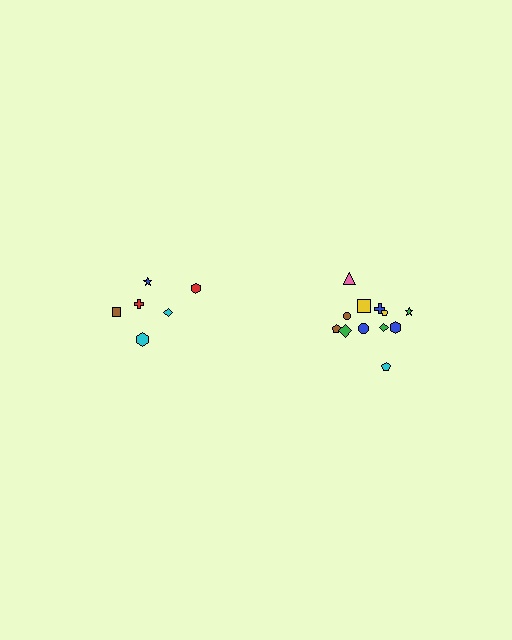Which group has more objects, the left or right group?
The right group.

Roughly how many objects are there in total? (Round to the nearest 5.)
Roughly 20 objects in total.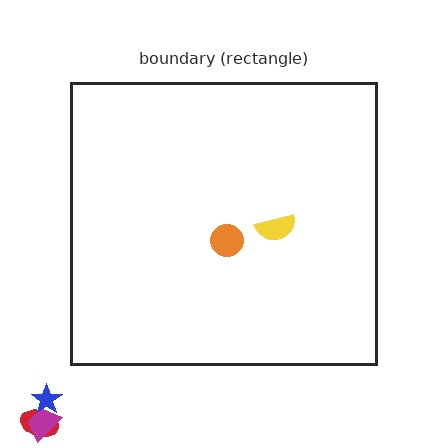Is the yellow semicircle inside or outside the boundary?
Inside.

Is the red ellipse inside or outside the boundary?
Outside.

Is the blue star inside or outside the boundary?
Outside.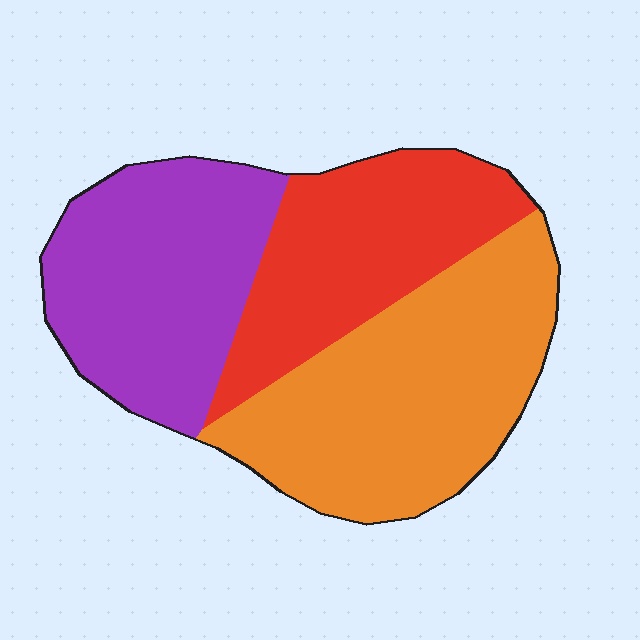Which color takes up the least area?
Red, at roughly 30%.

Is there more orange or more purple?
Orange.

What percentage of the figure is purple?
Purple takes up about one third (1/3) of the figure.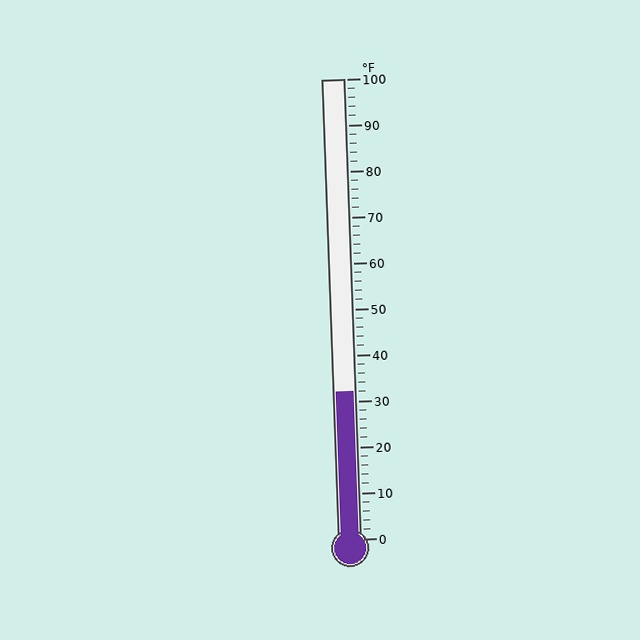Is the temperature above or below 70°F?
The temperature is below 70°F.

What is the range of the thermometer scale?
The thermometer scale ranges from 0°F to 100°F.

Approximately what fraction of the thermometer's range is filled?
The thermometer is filled to approximately 30% of its range.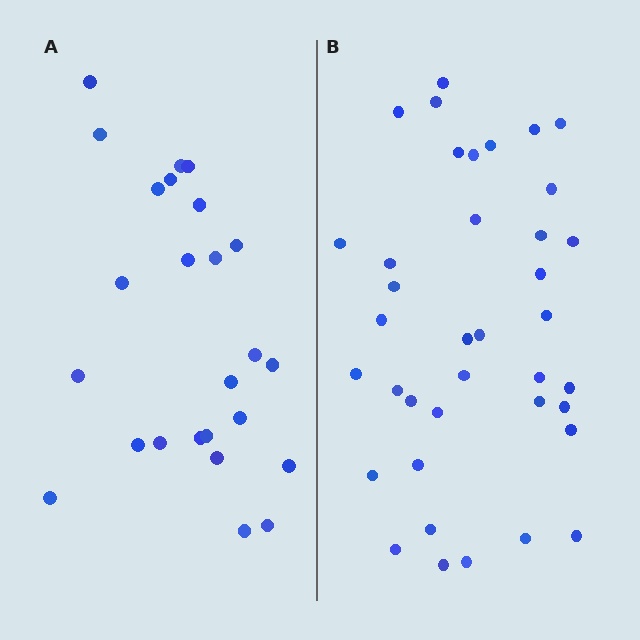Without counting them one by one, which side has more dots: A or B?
Region B (the right region) has more dots.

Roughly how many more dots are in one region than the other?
Region B has approximately 15 more dots than region A.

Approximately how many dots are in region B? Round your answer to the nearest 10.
About 40 dots. (The exact count is 38, which rounds to 40.)